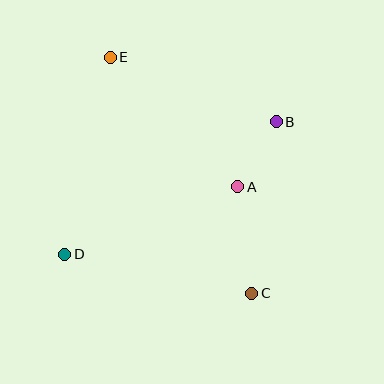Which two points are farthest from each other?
Points C and E are farthest from each other.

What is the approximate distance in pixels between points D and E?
The distance between D and E is approximately 202 pixels.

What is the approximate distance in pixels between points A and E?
The distance between A and E is approximately 182 pixels.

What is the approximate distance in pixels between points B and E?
The distance between B and E is approximately 178 pixels.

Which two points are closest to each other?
Points A and B are closest to each other.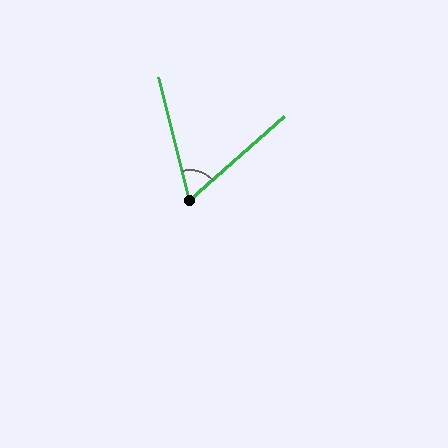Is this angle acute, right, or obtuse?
It is acute.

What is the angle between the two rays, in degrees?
Approximately 63 degrees.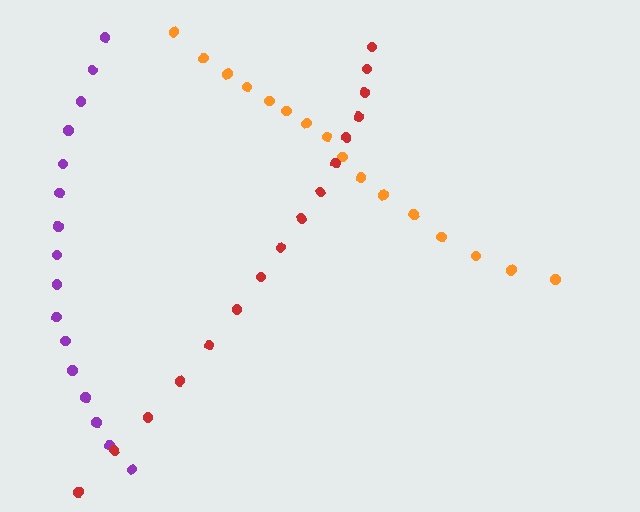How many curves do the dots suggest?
There are 3 distinct paths.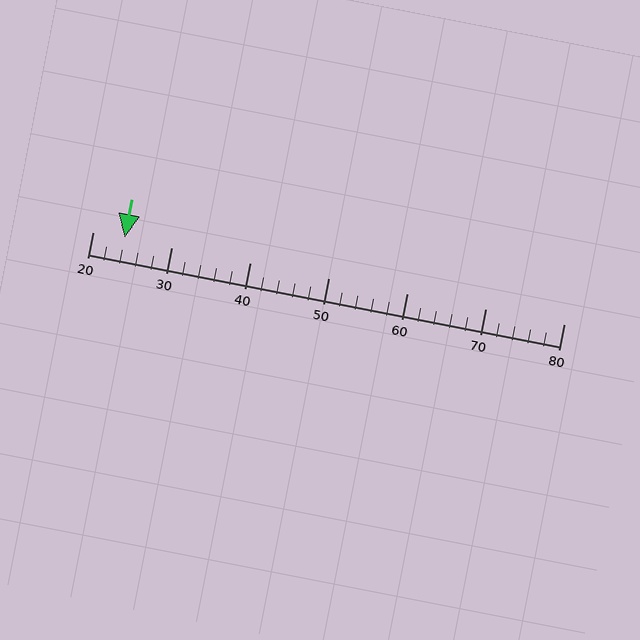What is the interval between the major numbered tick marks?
The major tick marks are spaced 10 units apart.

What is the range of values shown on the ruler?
The ruler shows values from 20 to 80.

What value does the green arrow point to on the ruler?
The green arrow points to approximately 24.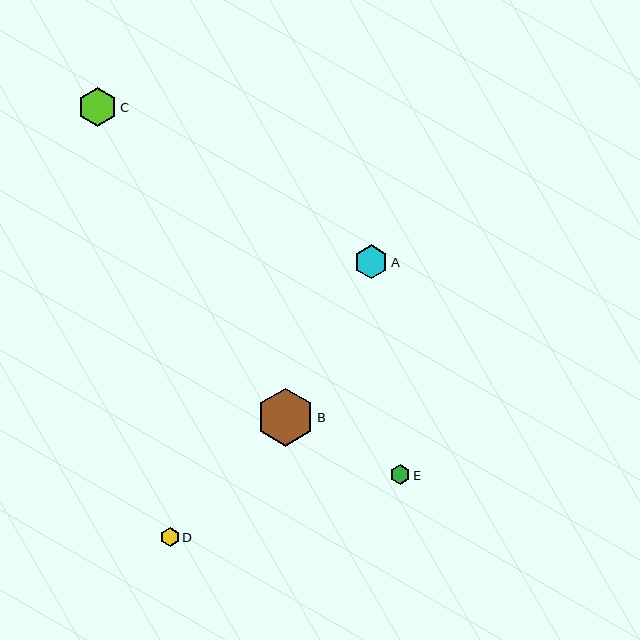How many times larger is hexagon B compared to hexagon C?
Hexagon B is approximately 1.5 times the size of hexagon C.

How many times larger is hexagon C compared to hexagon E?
Hexagon C is approximately 1.9 times the size of hexagon E.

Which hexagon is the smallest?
Hexagon D is the smallest with a size of approximately 19 pixels.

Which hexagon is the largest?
Hexagon B is the largest with a size of approximately 58 pixels.